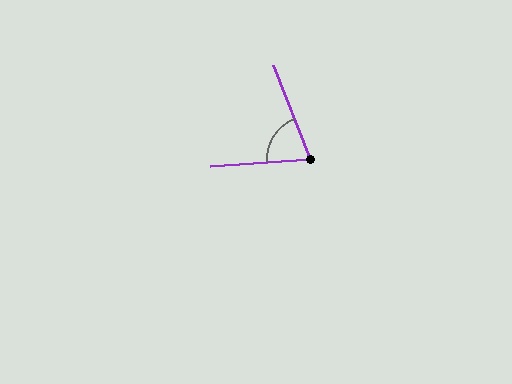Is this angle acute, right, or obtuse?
It is acute.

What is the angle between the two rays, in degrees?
Approximately 72 degrees.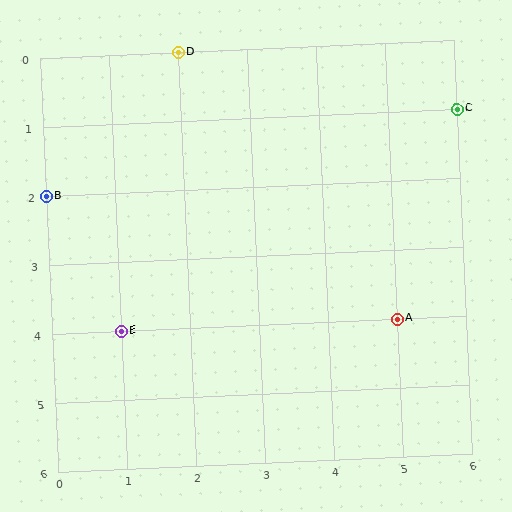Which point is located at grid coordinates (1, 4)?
Point E is at (1, 4).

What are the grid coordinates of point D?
Point D is at grid coordinates (2, 0).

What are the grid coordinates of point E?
Point E is at grid coordinates (1, 4).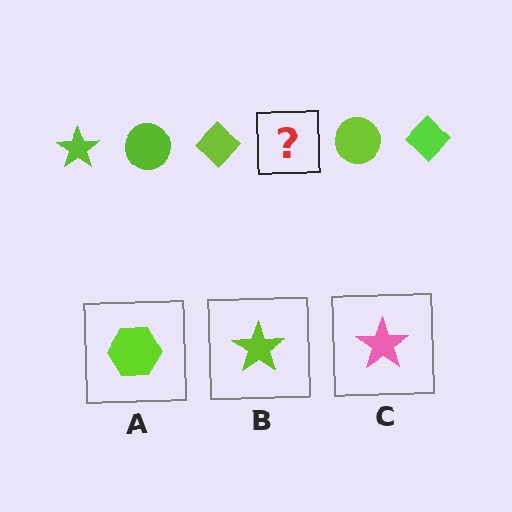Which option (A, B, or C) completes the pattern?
B.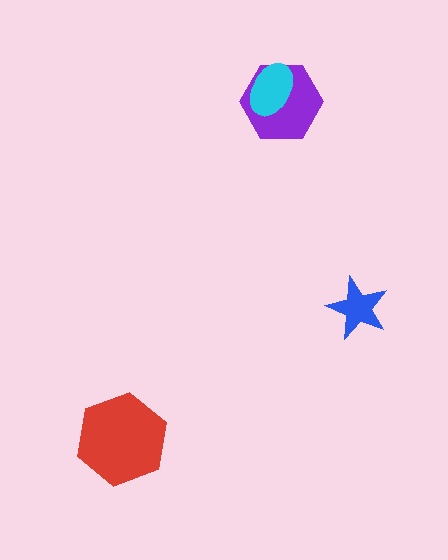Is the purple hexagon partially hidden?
Yes, it is partially covered by another shape.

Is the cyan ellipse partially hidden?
No, no other shape covers it.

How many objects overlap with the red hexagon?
0 objects overlap with the red hexagon.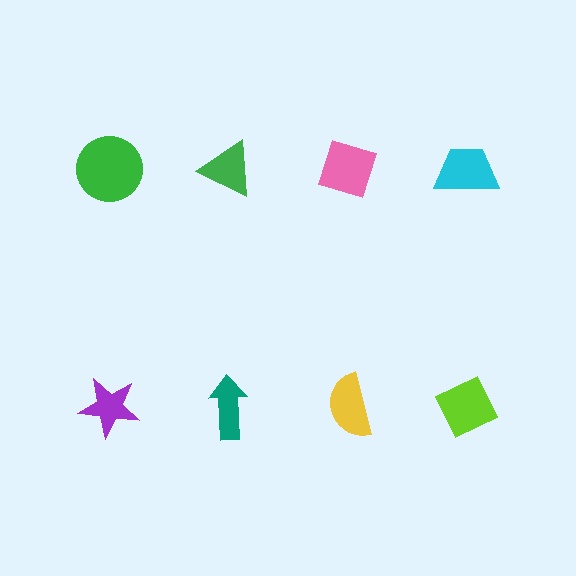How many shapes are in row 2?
4 shapes.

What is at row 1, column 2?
A green triangle.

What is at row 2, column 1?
A purple star.